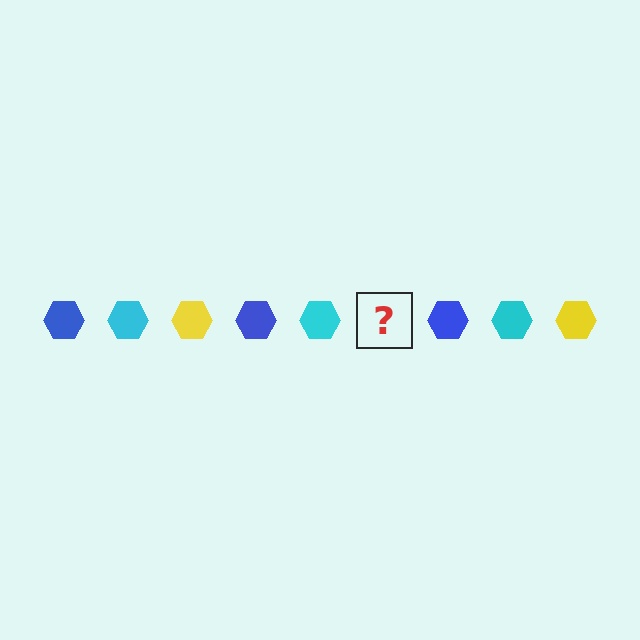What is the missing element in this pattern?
The missing element is a yellow hexagon.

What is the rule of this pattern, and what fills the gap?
The rule is that the pattern cycles through blue, cyan, yellow hexagons. The gap should be filled with a yellow hexagon.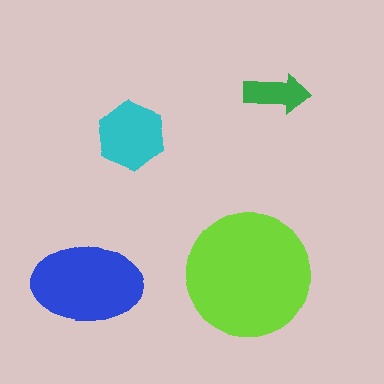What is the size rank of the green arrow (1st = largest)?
4th.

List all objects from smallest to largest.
The green arrow, the cyan hexagon, the blue ellipse, the lime circle.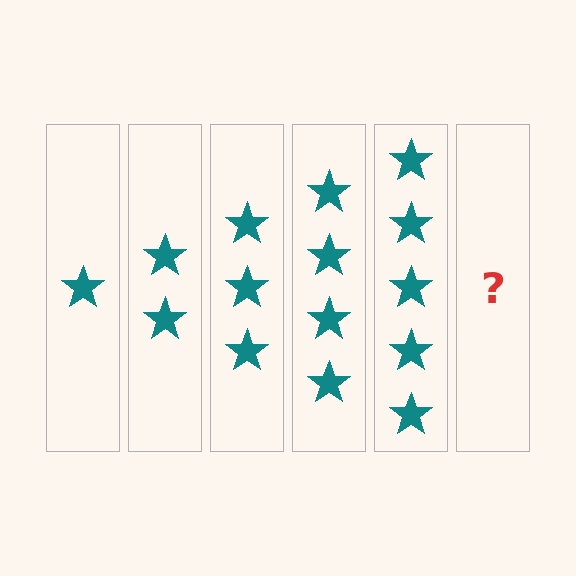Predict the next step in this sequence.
The next step is 6 stars.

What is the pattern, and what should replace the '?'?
The pattern is that each step adds one more star. The '?' should be 6 stars.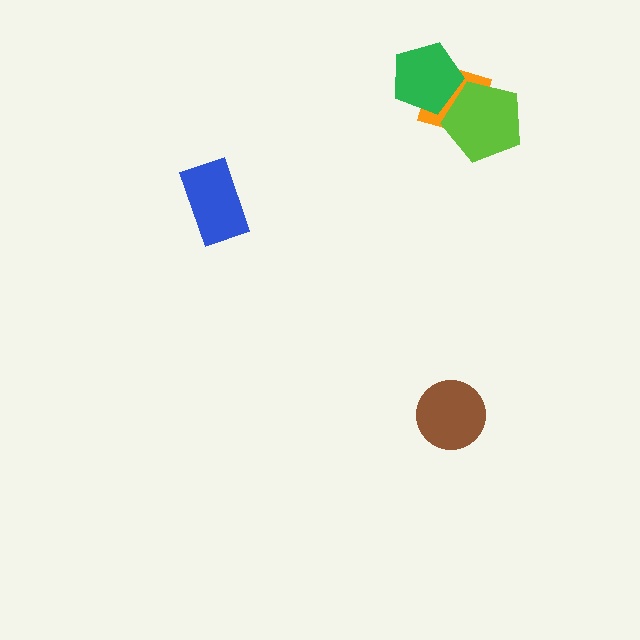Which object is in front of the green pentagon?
The lime pentagon is in front of the green pentagon.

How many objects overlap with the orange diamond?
2 objects overlap with the orange diamond.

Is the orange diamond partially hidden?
Yes, it is partially covered by another shape.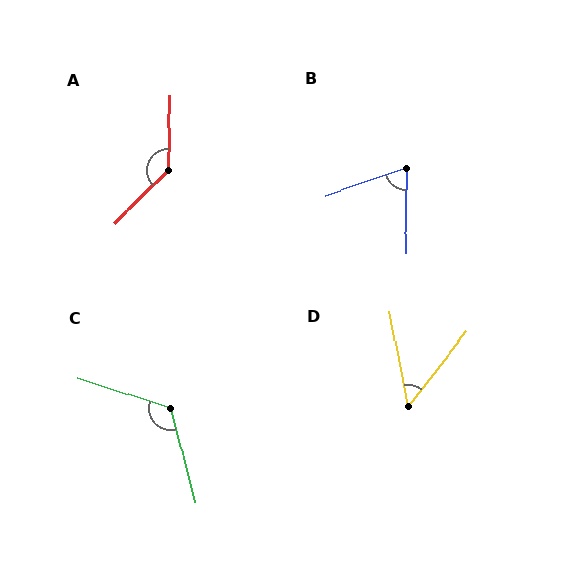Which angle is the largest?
A, at approximately 136 degrees.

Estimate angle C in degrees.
Approximately 123 degrees.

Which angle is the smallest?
D, at approximately 49 degrees.